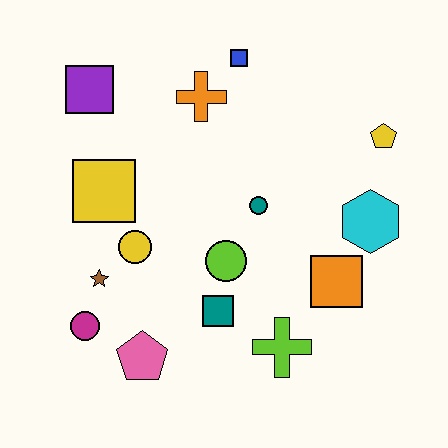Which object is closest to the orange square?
The cyan hexagon is closest to the orange square.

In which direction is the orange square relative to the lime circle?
The orange square is to the right of the lime circle.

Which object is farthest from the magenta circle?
The yellow pentagon is farthest from the magenta circle.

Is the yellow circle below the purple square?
Yes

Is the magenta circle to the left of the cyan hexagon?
Yes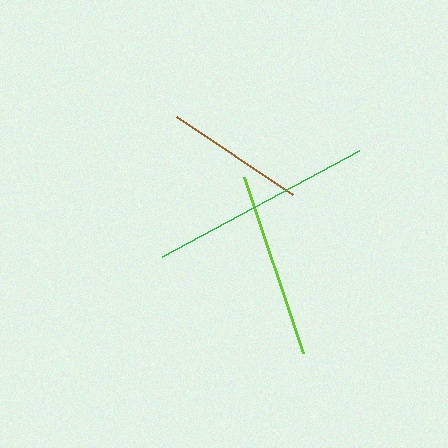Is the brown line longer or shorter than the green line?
The green line is longer than the brown line.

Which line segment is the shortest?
The brown line is the shortest at approximately 140 pixels.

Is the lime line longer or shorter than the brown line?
The lime line is longer than the brown line.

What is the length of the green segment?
The green segment is approximately 224 pixels long.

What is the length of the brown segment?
The brown segment is approximately 140 pixels long.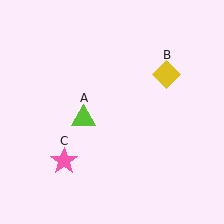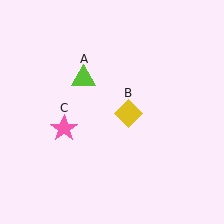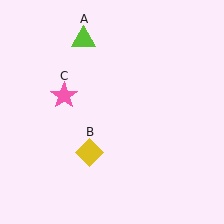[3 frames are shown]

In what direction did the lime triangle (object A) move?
The lime triangle (object A) moved up.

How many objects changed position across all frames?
3 objects changed position: lime triangle (object A), yellow diamond (object B), pink star (object C).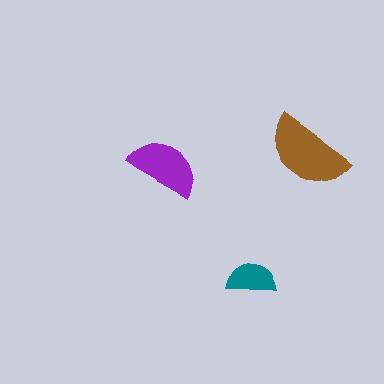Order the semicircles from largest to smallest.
the brown one, the purple one, the teal one.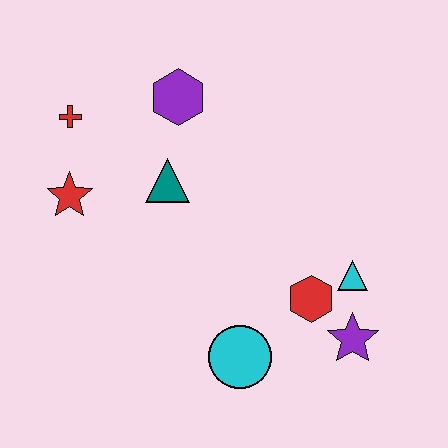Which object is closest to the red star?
The red cross is closest to the red star.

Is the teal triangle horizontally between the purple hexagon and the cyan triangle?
No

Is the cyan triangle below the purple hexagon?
Yes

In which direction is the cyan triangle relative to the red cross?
The cyan triangle is to the right of the red cross.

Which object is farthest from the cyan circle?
The red cross is farthest from the cyan circle.